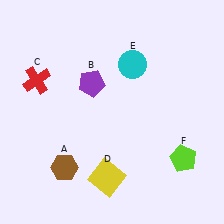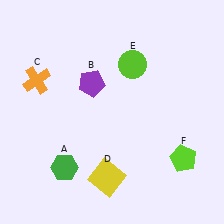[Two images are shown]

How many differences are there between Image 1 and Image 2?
There are 3 differences between the two images.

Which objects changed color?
A changed from brown to green. C changed from red to orange. E changed from cyan to lime.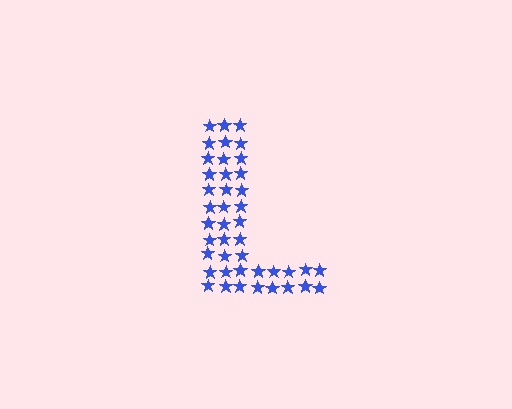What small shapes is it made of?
It is made of small stars.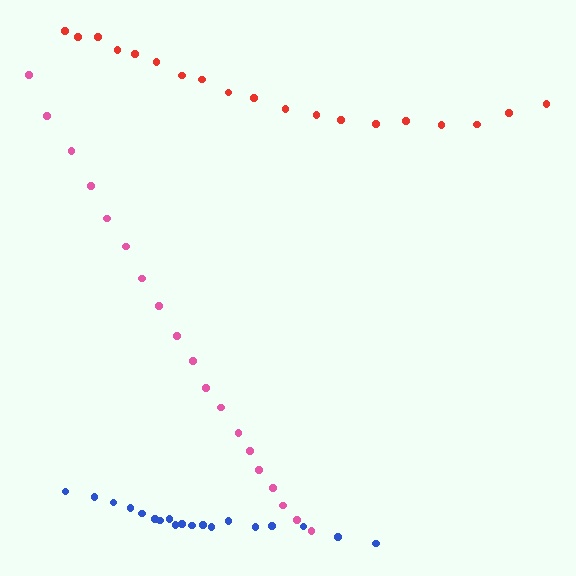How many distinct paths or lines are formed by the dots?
There are 3 distinct paths.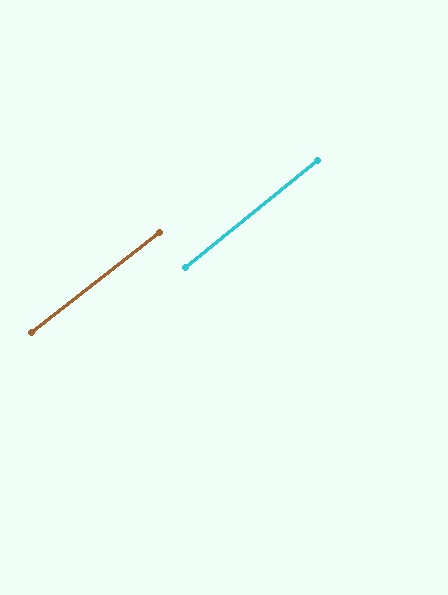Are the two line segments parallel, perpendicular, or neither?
Parallel — their directions differ by only 0.9°.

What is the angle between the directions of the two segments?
Approximately 1 degree.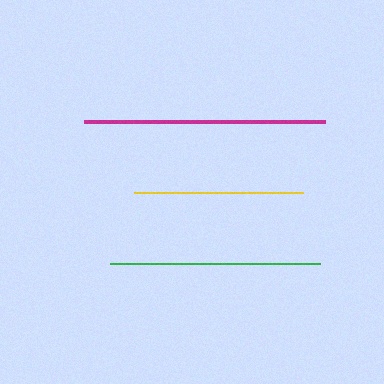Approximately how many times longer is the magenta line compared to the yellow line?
The magenta line is approximately 1.4 times the length of the yellow line.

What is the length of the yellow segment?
The yellow segment is approximately 169 pixels long.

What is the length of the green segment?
The green segment is approximately 210 pixels long.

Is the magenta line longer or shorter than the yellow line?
The magenta line is longer than the yellow line.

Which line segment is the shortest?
The yellow line is the shortest at approximately 169 pixels.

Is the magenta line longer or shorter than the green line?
The magenta line is longer than the green line.